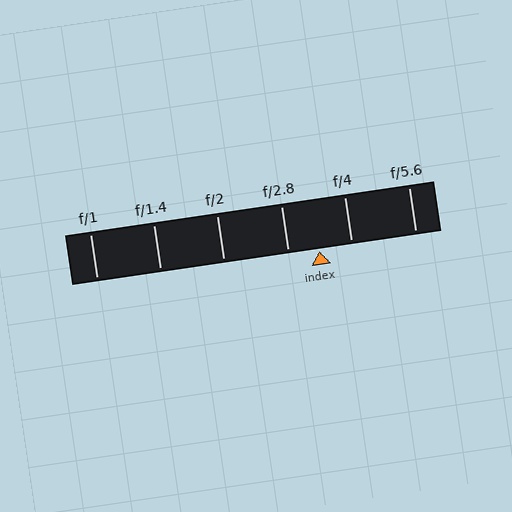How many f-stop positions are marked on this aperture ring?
There are 6 f-stop positions marked.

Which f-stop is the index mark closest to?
The index mark is closest to f/2.8.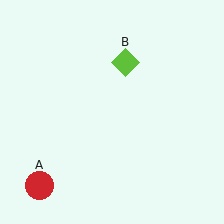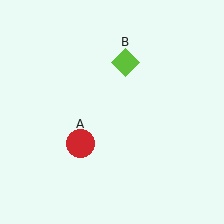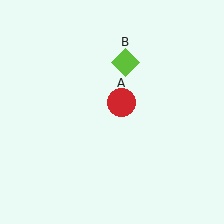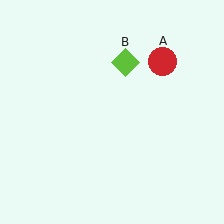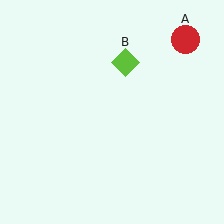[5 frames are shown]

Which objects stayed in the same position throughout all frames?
Lime diamond (object B) remained stationary.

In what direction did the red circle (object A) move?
The red circle (object A) moved up and to the right.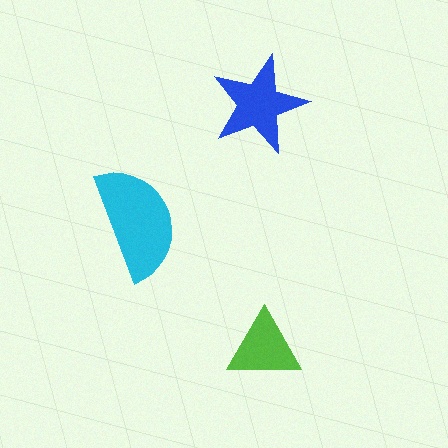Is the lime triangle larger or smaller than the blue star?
Smaller.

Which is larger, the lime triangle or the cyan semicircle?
The cyan semicircle.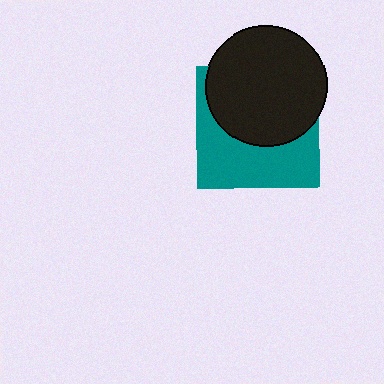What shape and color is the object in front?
The object in front is a black circle.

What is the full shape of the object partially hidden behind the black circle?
The partially hidden object is a teal square.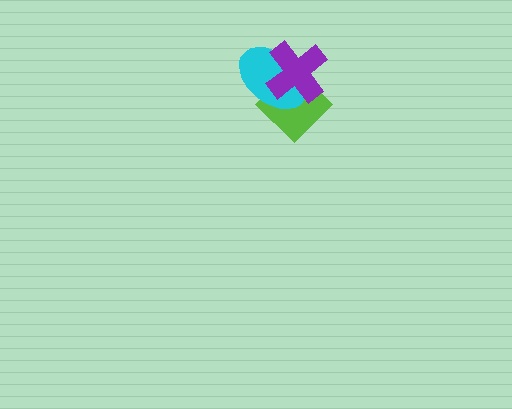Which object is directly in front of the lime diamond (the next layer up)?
The cyan ellipse is directly in front of the lime diamond.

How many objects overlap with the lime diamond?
2 objects overlap with the lime diamond.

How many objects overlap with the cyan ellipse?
2 objects overlap with the cyan ellipse.